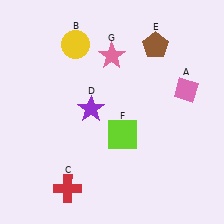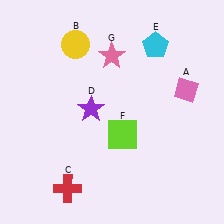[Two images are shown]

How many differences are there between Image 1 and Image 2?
There is 1 difference between the two images.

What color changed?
The pentagon (E) changed from brown in Image 1 to cyan in Image 2.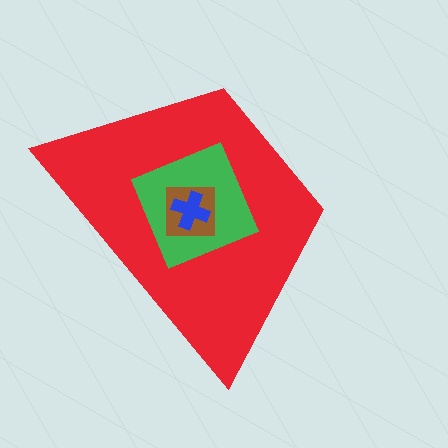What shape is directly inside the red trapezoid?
The green diamond.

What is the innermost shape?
The blue cross.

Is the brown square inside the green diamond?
Yes.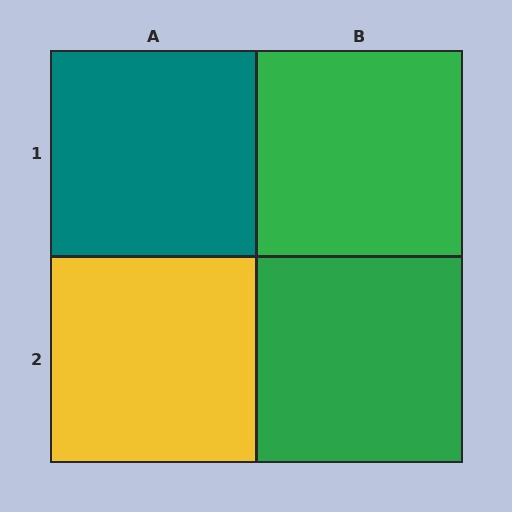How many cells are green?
2 cells are green.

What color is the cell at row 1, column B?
Green.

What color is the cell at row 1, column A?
Teal.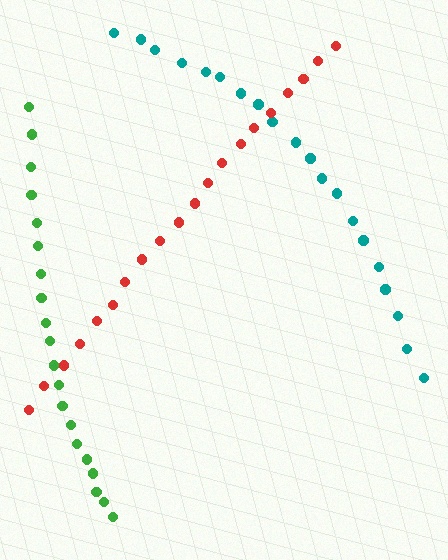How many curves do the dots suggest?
There are 3 distinct paths.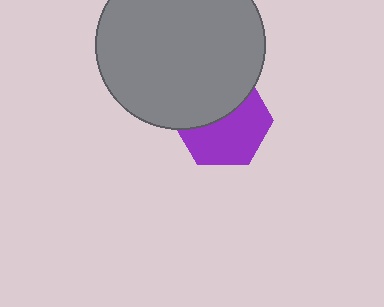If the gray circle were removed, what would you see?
You would see the complete purple hexagon.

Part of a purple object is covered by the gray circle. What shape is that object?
It is a hexagon.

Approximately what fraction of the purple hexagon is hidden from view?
Roughly 43% of the purple hexagon is hidden behind the gray circle.